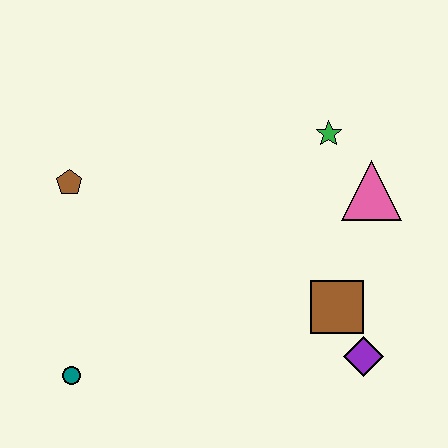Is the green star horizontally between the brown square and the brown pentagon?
Yes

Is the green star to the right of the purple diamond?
No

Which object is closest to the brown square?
The purple diamond is closest to the brown square.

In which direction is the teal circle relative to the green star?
The teal circle is to the left of the green star.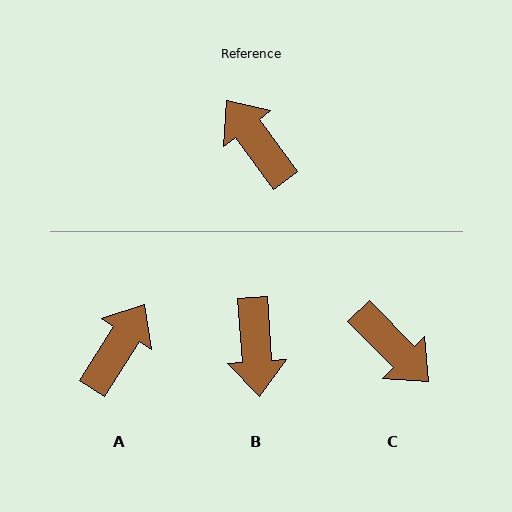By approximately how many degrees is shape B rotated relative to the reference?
Approximately 148 degrees counter-clockwise.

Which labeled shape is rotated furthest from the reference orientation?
C, about 172 degrees away.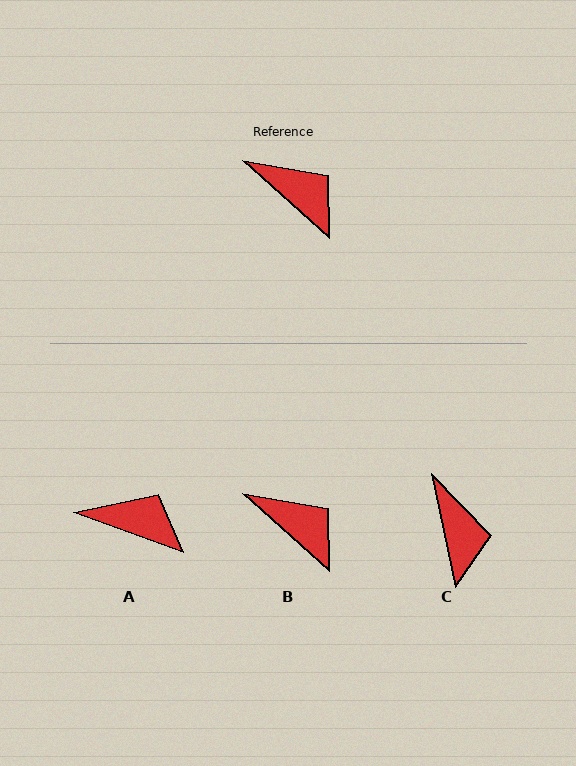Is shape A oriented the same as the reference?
No, it is off by about 22 degrees.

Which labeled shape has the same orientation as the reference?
B.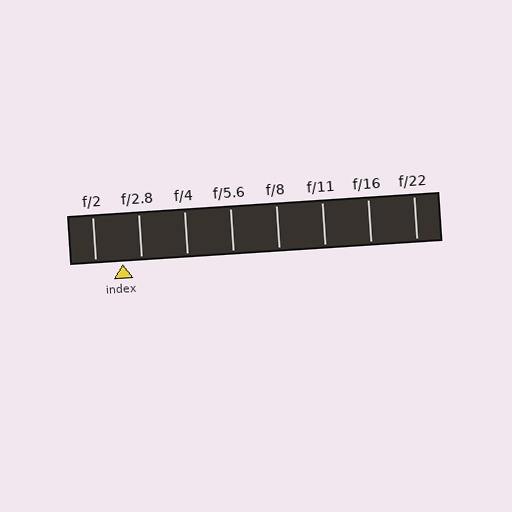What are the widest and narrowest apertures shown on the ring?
The widest aperture shown is f/2 and the narrowest is f/22.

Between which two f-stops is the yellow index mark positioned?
The index mark is between f/2 and f/2.8.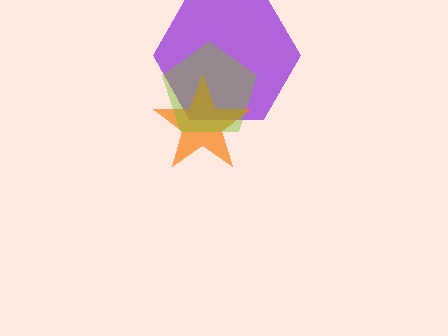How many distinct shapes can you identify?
There are 3 distinct shapes: a purple hexagon, an orange star, a lime pentagon.